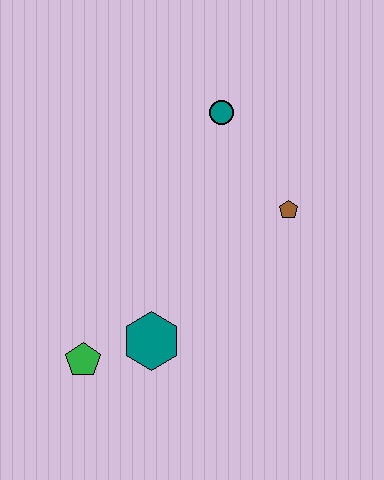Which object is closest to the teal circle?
The brown pentagon is closest to the teal circle.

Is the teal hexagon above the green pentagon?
Yes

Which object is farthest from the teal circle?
The green pentagon is farthest from the teal circle.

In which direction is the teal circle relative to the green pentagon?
The teal circle is above the green pentagon.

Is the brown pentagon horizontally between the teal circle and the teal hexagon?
No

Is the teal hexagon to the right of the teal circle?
No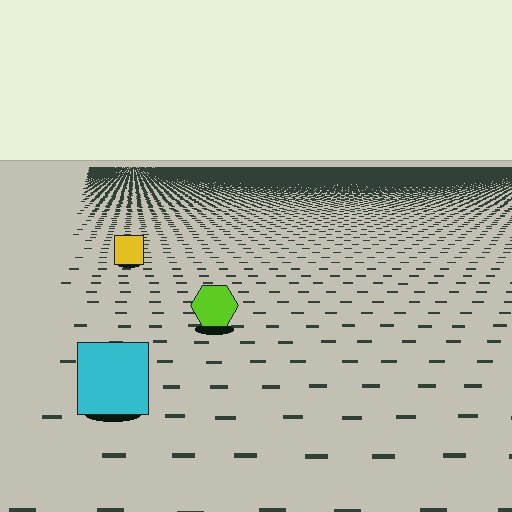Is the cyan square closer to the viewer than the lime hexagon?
Yes. The cyan square is closer — you can tell from the texture gradient: the ground texture is coarser near it.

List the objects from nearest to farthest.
From nearest to farthest: the cyan square, the lime hexagon, the yellow square.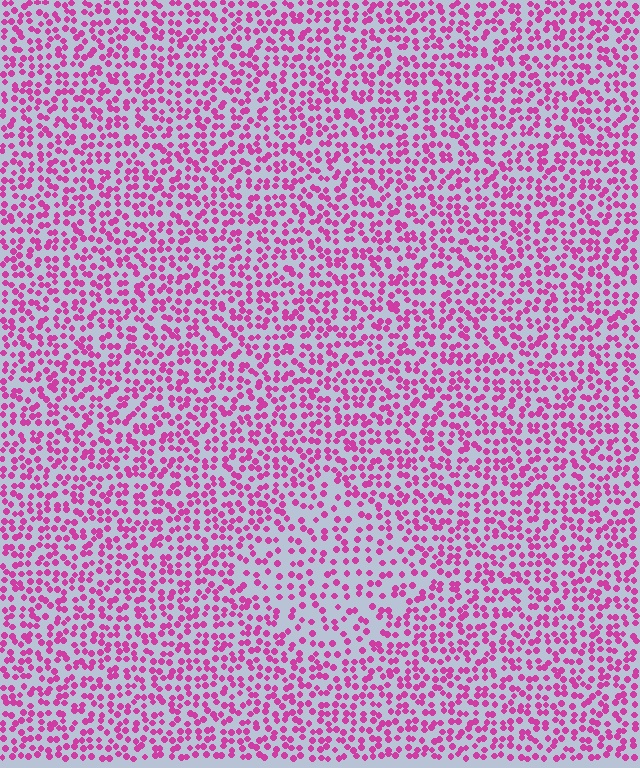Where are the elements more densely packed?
The elements are more densely packed outside the diamond boundary.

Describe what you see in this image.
The image contains small magenta elements arranged at two different densities. A diamond-shaped region is visible where the elements are less densely packed than the surrounding area.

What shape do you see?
I see a diamond.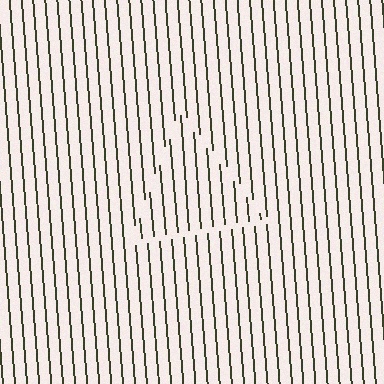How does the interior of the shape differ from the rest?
The interior of the shape contains the same grating, shifted by half a period — the contour is defined by the phase discontinuity where line-ends from the inner and outer gratings abut.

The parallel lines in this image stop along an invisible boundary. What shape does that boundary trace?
An illusory triangle. The interior of the shape contains the same grating, shifted by half a period — the contour is defined by the phase discontinuity where line-ends from the inner and outer gratings abut.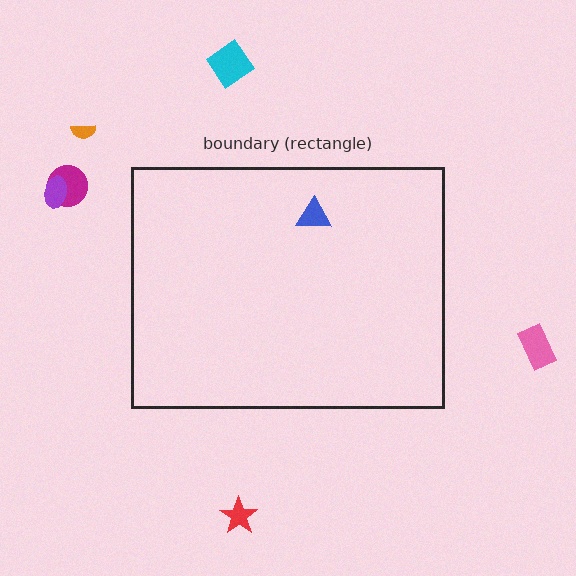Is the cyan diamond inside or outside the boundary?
Outside.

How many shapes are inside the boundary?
1 inside, 6 outside.